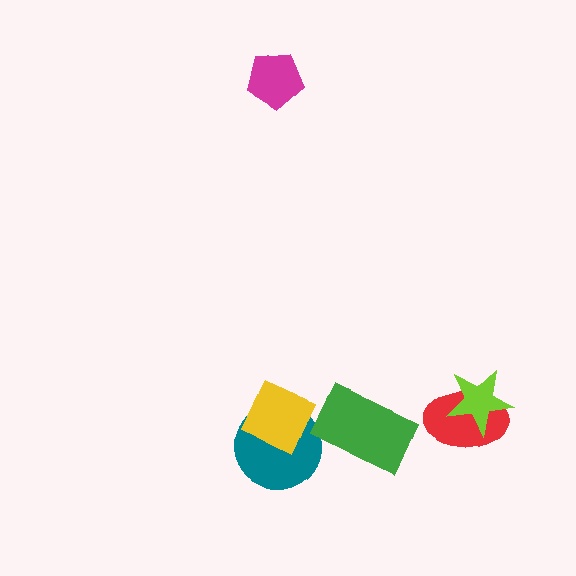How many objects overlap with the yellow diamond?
1 object overlaps with the yellow diamond.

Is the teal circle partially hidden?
Yes, it is partially covered by another shape.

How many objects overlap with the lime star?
1 object overlaps with the lime star.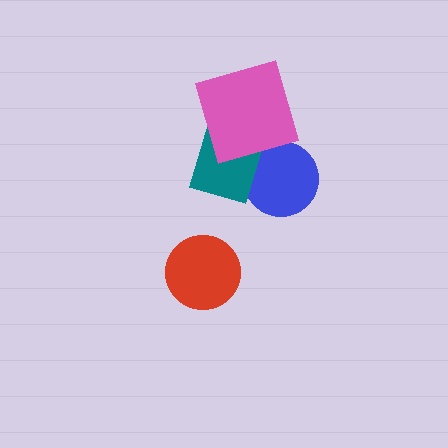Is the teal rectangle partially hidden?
Yes, it is partially covered by another shape.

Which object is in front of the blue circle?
The teal rectangle is in front of the blue circle.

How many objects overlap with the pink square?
1 object overlaps with the pink square.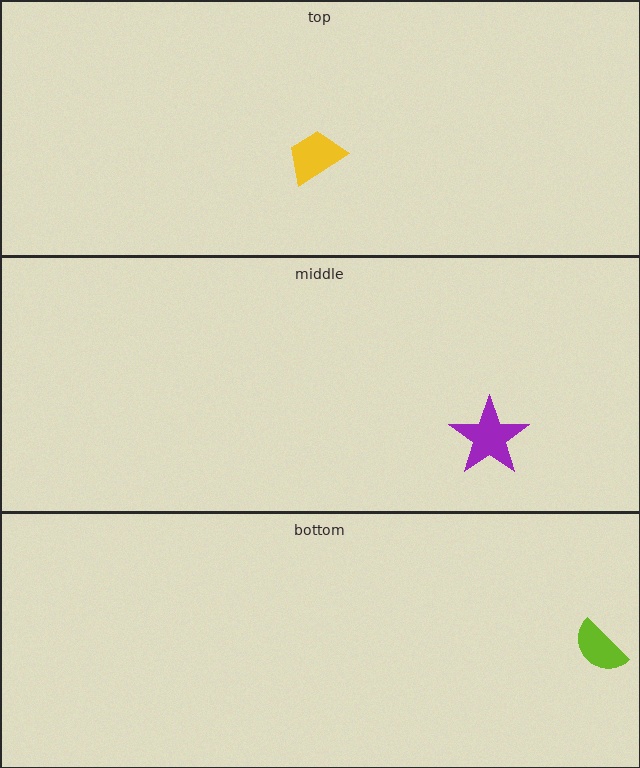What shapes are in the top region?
The yellow trapezoid.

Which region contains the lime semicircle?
The bottom region.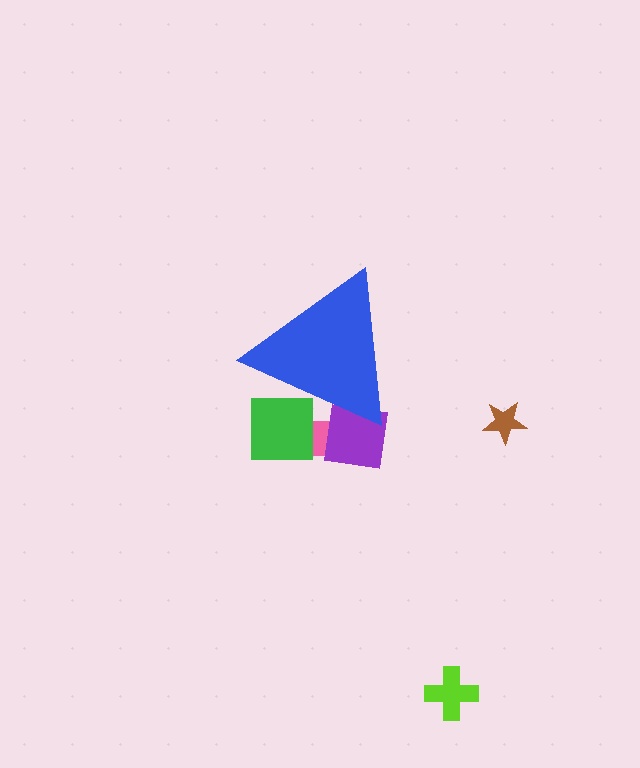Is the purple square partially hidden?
Yes, the purple square is partially hidden behind the blue triangle.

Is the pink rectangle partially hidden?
Yes, the pink rectangle is partially hidden behind the blue triangle.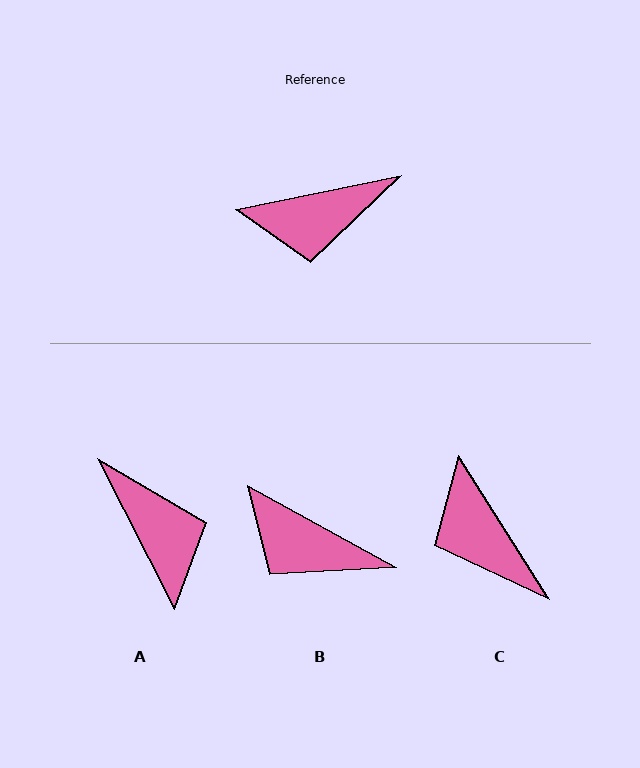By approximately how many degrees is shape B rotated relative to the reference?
Approximately 41 degrees clockwise.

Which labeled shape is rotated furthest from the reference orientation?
A, about 106 degrees away.